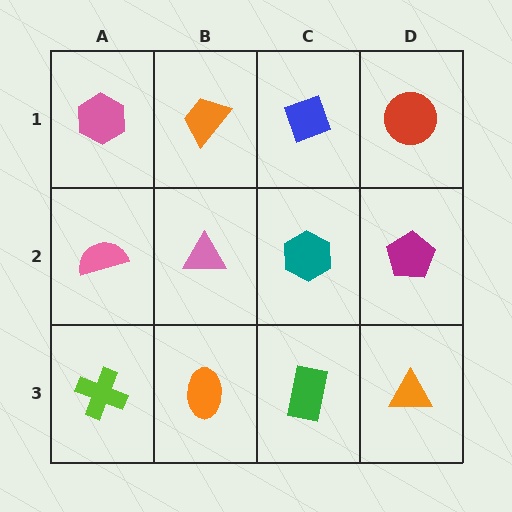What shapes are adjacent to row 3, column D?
A magenta pentagon (row 2, column D), a green rectangle (row 3, column C).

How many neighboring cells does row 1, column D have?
2.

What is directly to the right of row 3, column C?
An orange triangle.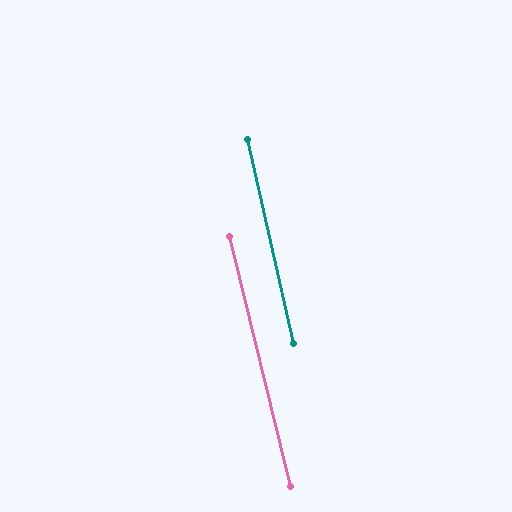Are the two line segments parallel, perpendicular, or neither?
Parallel — their directions differ by only 1.3°.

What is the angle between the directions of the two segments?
Approximately 1 degree.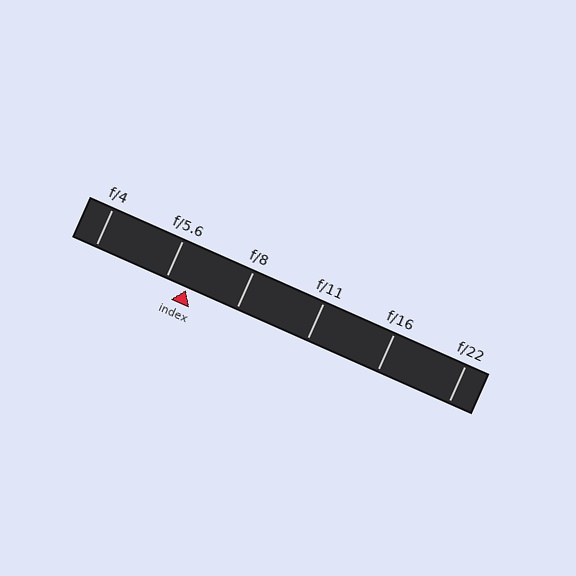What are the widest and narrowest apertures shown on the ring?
The widest aperture shown is f/4 and the narrowest is f/22.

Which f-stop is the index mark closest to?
The index mark is closest to f/5.6.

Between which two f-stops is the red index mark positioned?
The index mark is between f/5.6 and f/8.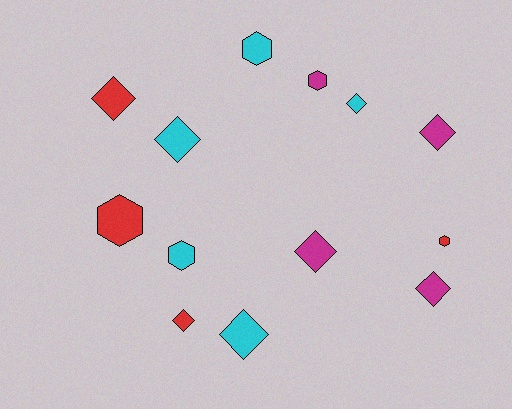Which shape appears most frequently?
Diamond, with 8 objects.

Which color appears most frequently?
Cyan, with 5 objects.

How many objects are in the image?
There are 13 objects.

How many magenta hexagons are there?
There is 1 magenta hexagon.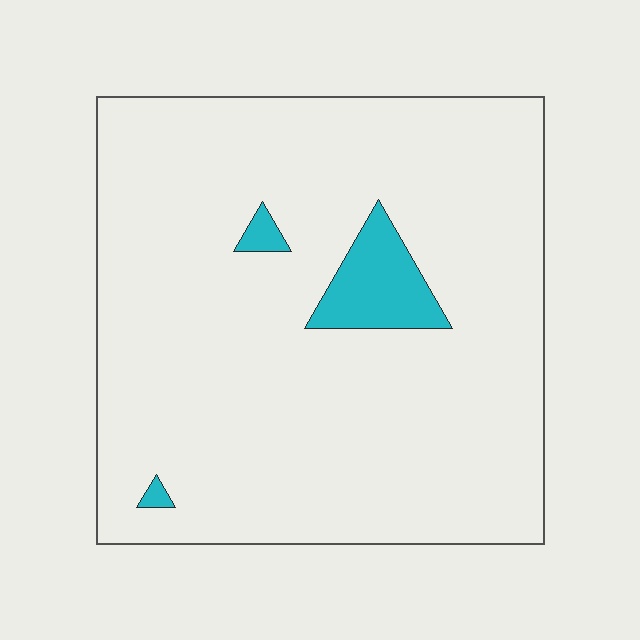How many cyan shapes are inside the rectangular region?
3.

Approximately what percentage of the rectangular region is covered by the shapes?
Approximately 5%.